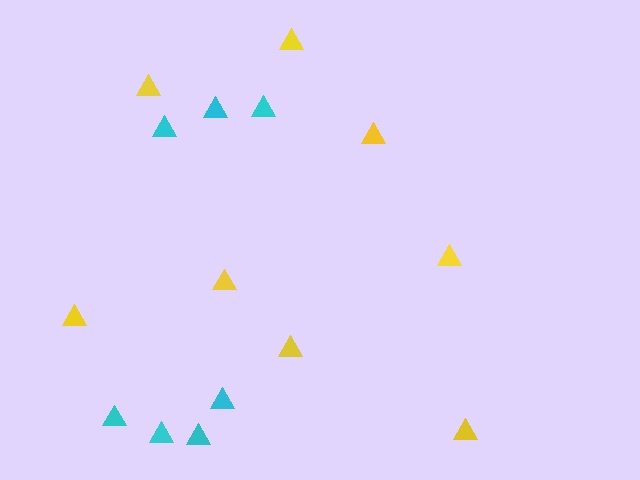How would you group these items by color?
There are 2 groups: one group of cyan triangles (7) and one group of yellow triangles (8).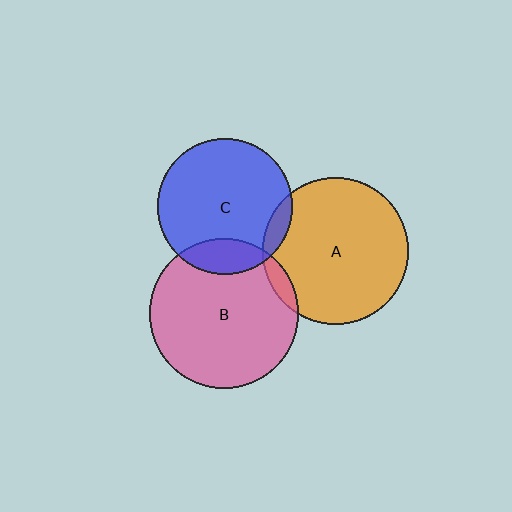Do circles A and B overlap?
Yes.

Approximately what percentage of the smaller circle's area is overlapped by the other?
Approximately 5%.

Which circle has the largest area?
Circle B (pink).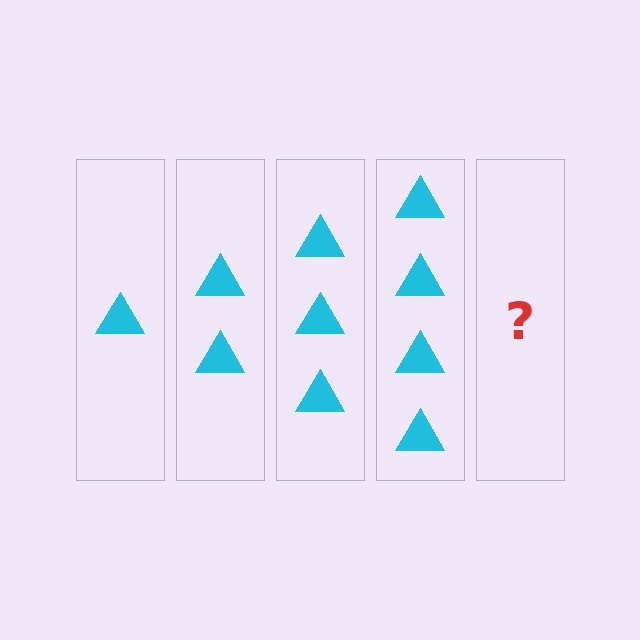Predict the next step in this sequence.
The next step is 5 triangles.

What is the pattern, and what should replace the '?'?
The pattern is that each step adds one more triangle. The '?' should be 5 triangles.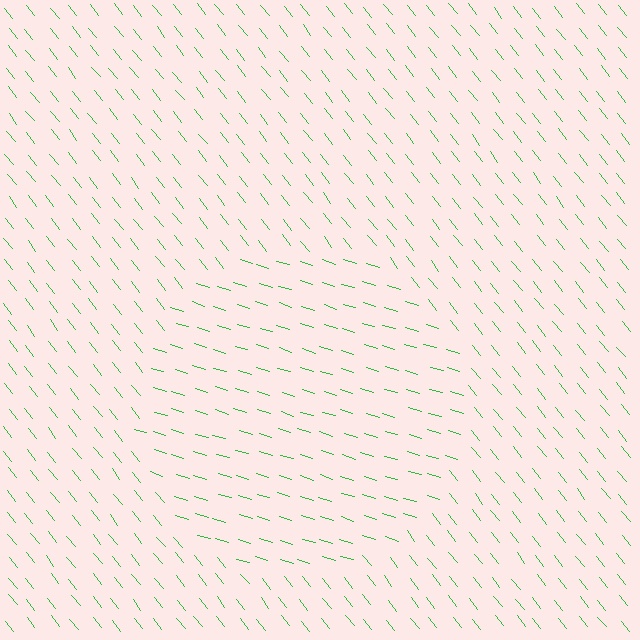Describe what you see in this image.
The image is filled with small green line segments. A circle region in the image has lines oriented differently from the surrounding lines, creating a visible texture boundary.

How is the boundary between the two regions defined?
The boundary is defined purely by a change in line orientation (approximately 35 degrees difference). All lines are the same color and thickness.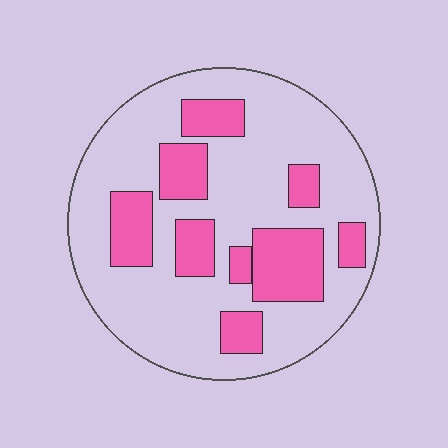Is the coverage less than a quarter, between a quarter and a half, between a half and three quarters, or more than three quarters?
Between a quarter and a half.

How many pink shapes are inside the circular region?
9.